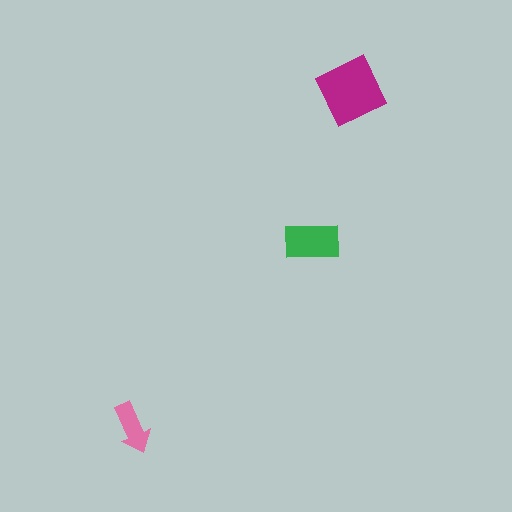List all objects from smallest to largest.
The pink arrow, the green rectangle, the magenta diamond.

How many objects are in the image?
There are 3 objects in the image.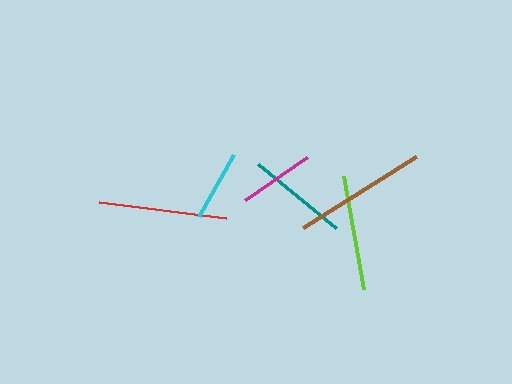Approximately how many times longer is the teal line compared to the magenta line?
The teal line is approximately 1.3 times the length of the magenta line.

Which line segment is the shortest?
The cyan line is the shortest at approximately 72 pixels.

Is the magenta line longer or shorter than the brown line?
The brown line is longer than the magenta line.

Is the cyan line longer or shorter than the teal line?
The teal line is longer than the cyan line.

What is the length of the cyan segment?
The cyan segment is approximately 72 pixels long.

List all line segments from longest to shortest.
From longest to shortest: brown, red, lime, teal, magenta, cyan.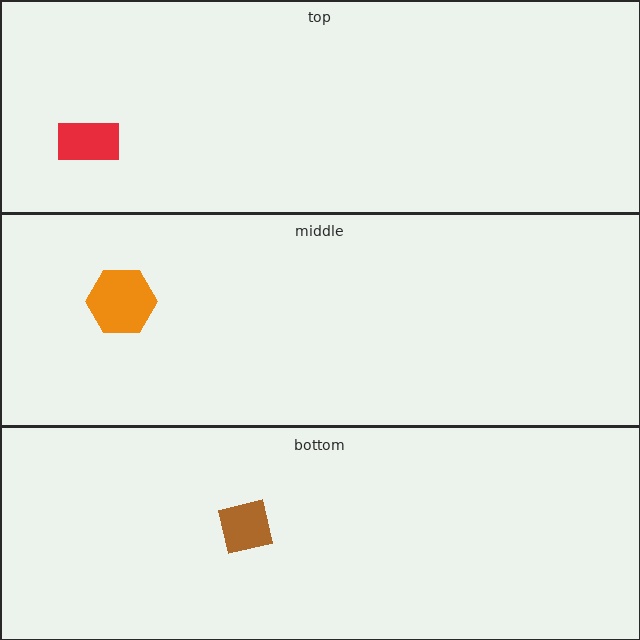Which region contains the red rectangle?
The top region.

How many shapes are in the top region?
1.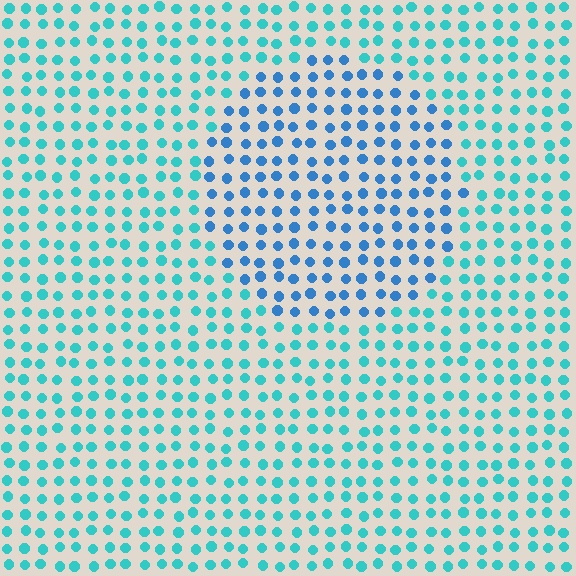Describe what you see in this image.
The image is filled with small cyan elements in a uniform arrangement. A circle-shaped region is visible where the elements are tinted to a slightly different hue, forming a subtle color boundary.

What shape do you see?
I see a circle.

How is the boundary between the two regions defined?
The boundary is defined purely by a slight shift in hue (about 32 degrees). Spacing, size, and orientation are identical on both sides.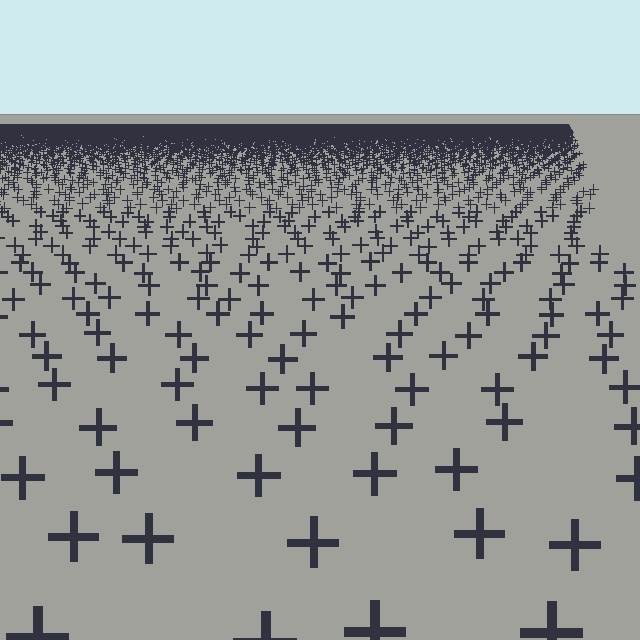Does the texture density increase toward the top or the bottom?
Density increases toward the top.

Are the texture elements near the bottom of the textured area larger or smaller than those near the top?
Larger. Near the bottom, elements are closer to the viewer and appear at a bigger on-screen size.